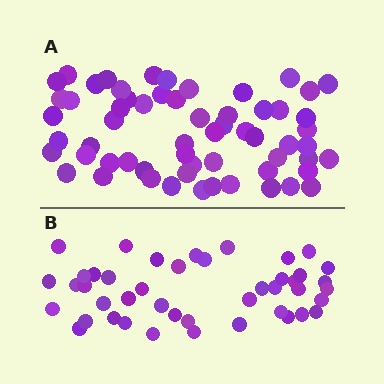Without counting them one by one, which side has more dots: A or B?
Region A (the top region) has more dots.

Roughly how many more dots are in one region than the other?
Region A has approximately 15 more dots than region B.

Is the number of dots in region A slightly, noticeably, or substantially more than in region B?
Region A has noticeably more, but not dramatically so. The ratio is roughly 1.4 to 1.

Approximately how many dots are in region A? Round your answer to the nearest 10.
About 60 dots.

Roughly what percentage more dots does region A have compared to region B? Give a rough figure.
About 35% more.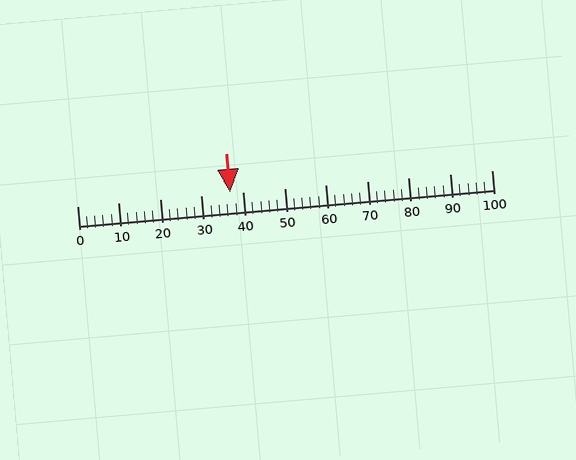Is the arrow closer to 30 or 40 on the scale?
The arrow is closer to 40.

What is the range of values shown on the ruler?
The ruler shows values from 0 to 100.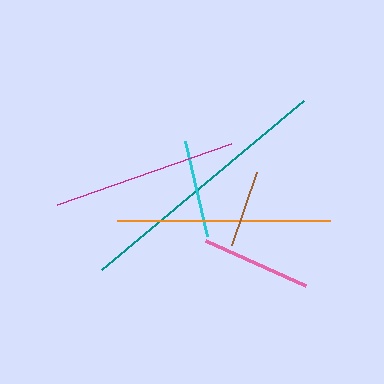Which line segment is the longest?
The teal line is the longest at approximately 264 pixels.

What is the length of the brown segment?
The brown segment is approximately 77 pixels long.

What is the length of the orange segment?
The orange segment is approximately 213 pixels long.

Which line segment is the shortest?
The brown line is the shortest at approximately 77 pixels.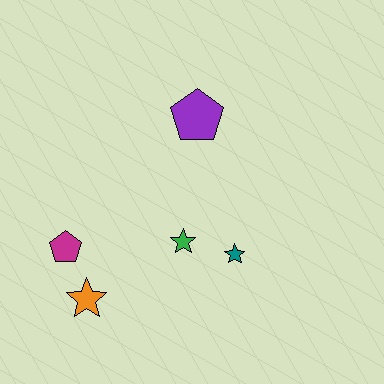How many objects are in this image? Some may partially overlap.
There are 5 objects.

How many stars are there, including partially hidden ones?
There are 3 stars.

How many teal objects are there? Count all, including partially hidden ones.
There is 1 teal object.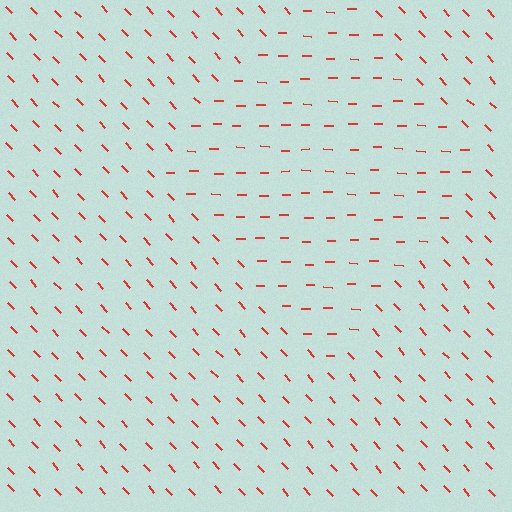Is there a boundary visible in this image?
Yes, there is a texture boundary formed by a change in line orientation.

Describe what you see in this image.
The image is filled with small red line segments. A diamond region in the image has lines oriented differently from the surrounding lines, creating a visible texture boundary.